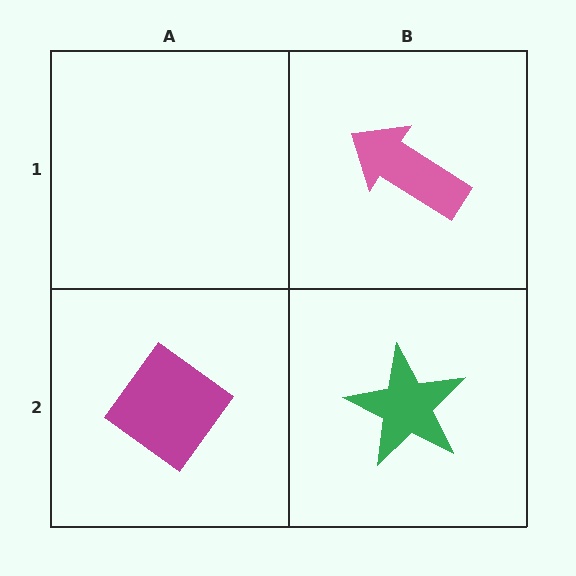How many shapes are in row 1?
1 shape.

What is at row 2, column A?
A magenta diamond.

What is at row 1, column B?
A pink arrow.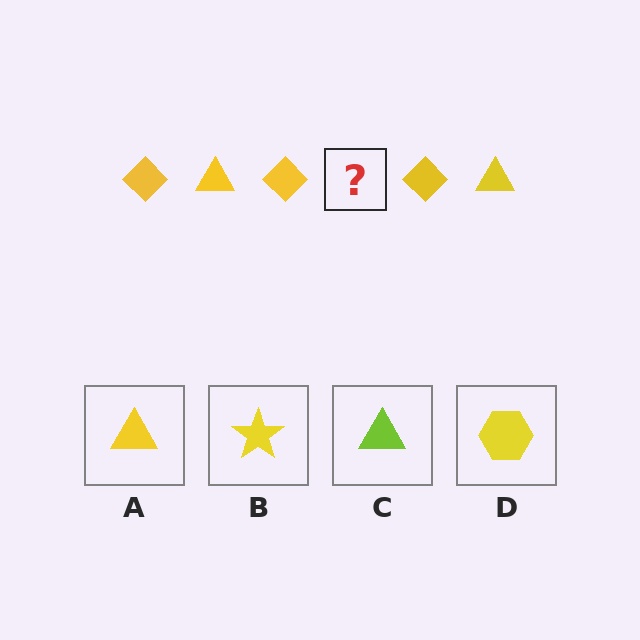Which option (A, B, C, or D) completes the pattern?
A.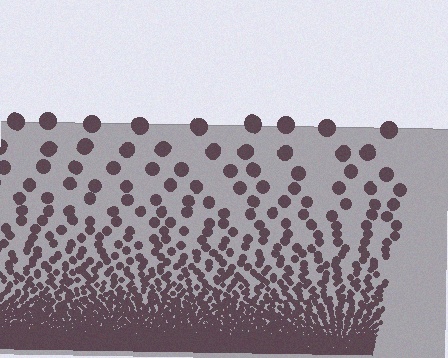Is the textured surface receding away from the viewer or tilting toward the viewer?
The surface appears to tilt toward the viewer. Texture elements get larger and sparser toward the top.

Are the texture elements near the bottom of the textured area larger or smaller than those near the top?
Smaller. The gradient is inverted — elements near the bottom are smaller and denser.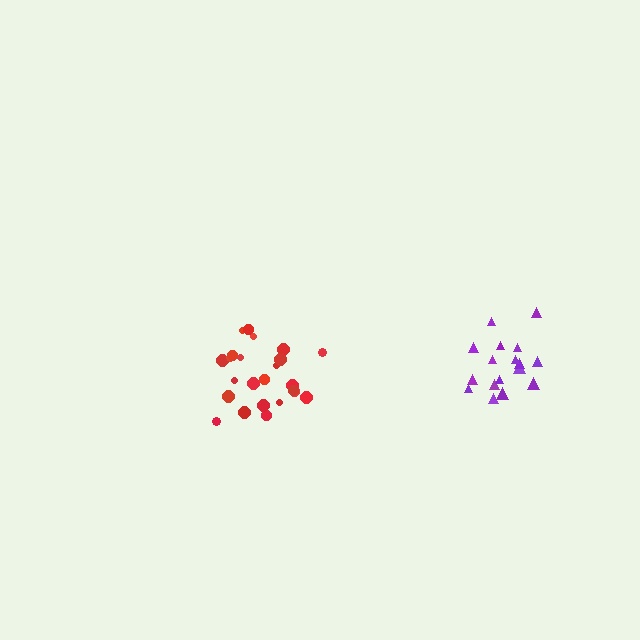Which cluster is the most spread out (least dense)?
Purple.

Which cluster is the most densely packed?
Red.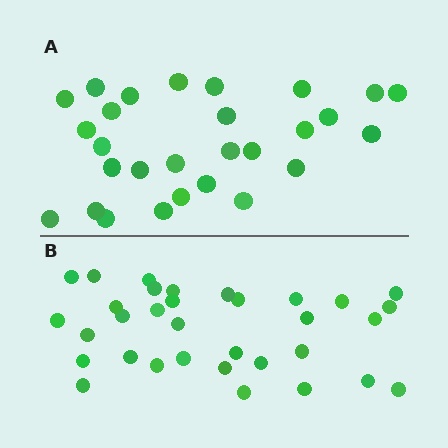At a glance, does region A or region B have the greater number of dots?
Region B (the bottom region) has more dots.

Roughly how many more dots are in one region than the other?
Region B has about 5 more dots than region A.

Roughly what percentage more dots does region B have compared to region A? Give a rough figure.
About 20% more.